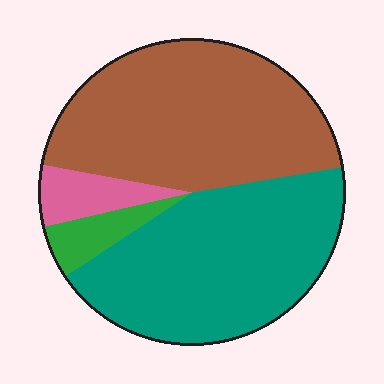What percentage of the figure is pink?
Pink takes up about one tenth (1/10) of the figure.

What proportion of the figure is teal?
Teal takes up about two fifths (2/5) of the figure.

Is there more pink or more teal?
Teal.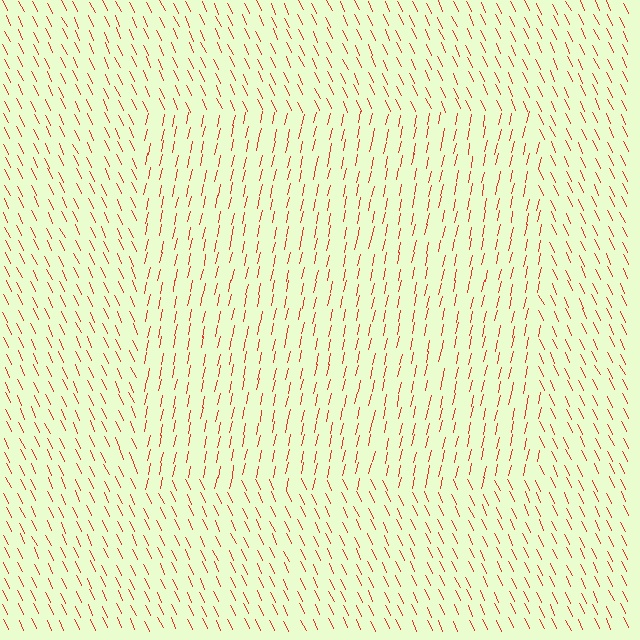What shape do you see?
I see a rectangle.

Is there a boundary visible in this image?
Yes, there is a texture boundary formed by a change in line orientation.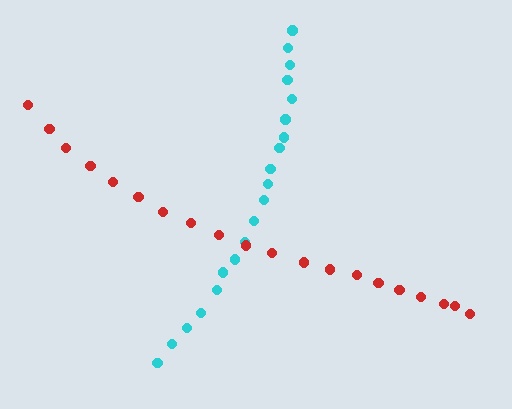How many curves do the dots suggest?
There are 2 distinct paths.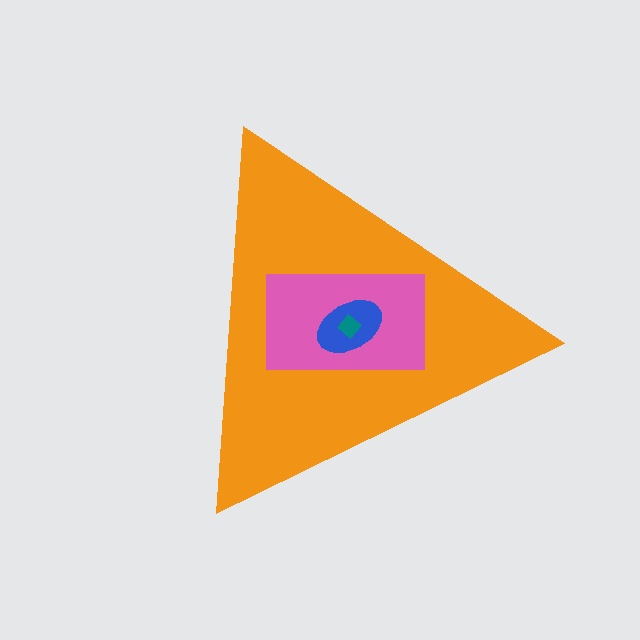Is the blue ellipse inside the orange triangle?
Yes.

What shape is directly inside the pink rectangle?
The blue ellipse.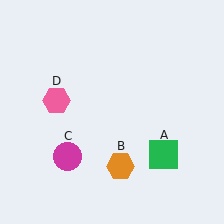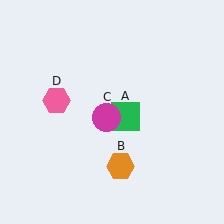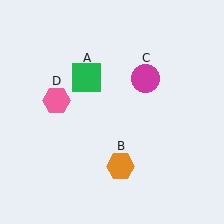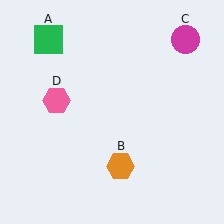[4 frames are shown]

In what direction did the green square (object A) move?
The green square (object A) moved up and to the left.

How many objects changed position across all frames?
2 objects changed position: green square (object A), magenta circle (object C).